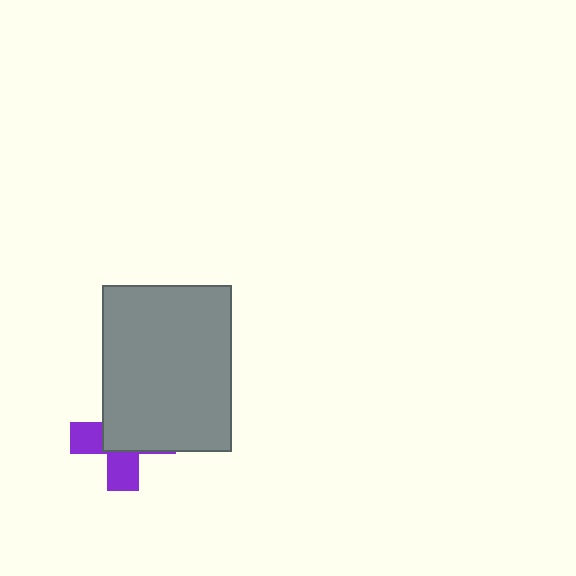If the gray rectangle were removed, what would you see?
You would see the complete purple cross.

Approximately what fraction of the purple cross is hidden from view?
Roughly 59% of the purple cross is hidden behind the gray rectangle.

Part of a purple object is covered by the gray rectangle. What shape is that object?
It is a cross.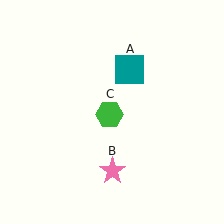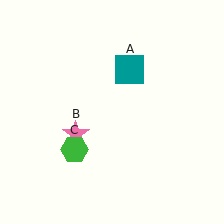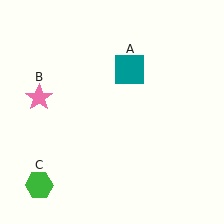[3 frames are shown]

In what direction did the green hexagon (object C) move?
The green hexagon (object C) moved down and to the left.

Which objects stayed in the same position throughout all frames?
Teal square (object A) remained stationary.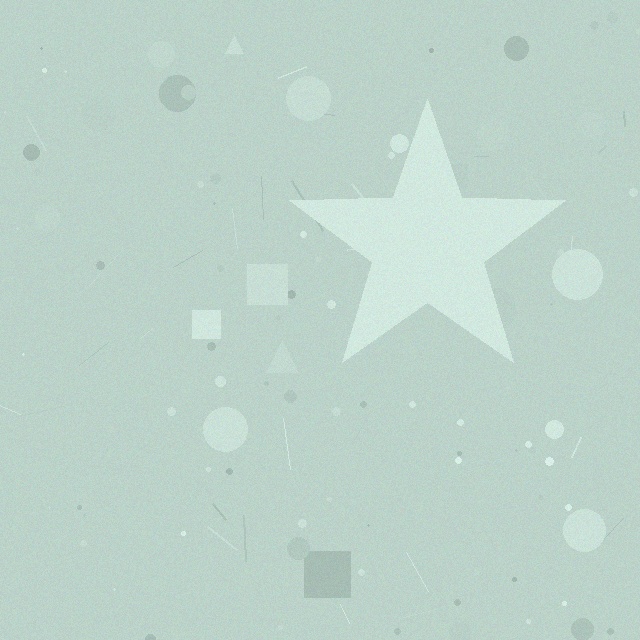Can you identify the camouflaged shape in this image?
The camouflaged shape is a star.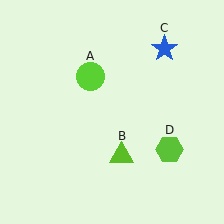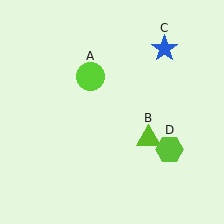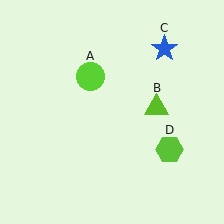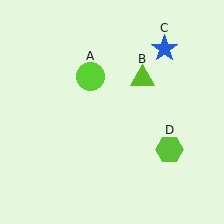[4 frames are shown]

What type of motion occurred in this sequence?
The lime triangle (object B) rotated counterclockwise around the center of the scene.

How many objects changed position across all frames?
1 object changed position: lime triangle (object B).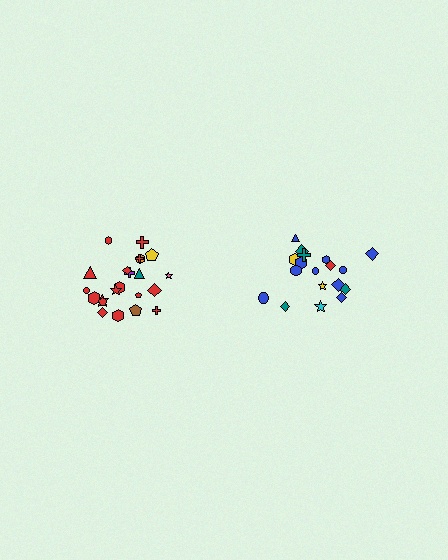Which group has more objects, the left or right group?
The left group.